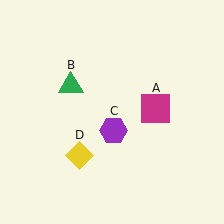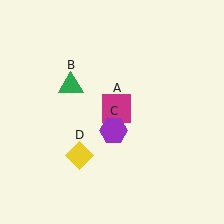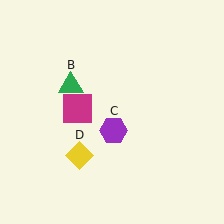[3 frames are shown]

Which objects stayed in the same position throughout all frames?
Green triangle (object B) and purple hexagon (object C) and yellow diamond (object D) remained stationary.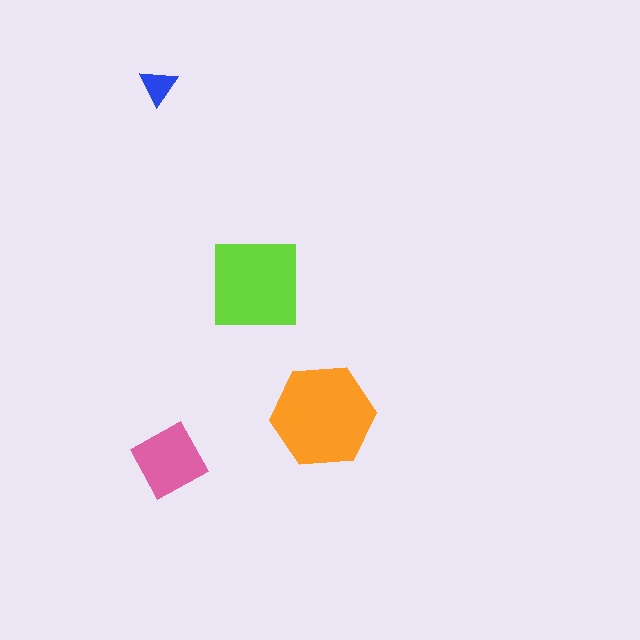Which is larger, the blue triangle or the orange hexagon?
The orange hexagon.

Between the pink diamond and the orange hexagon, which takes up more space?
The orange hexagon.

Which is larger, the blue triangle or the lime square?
The lime square.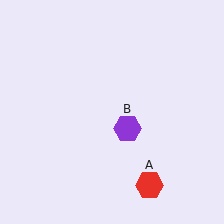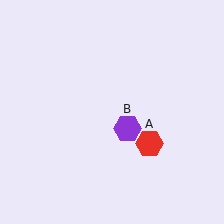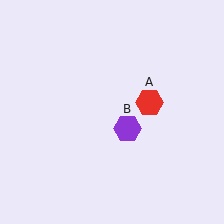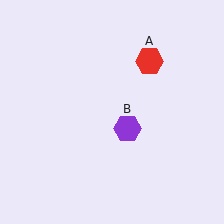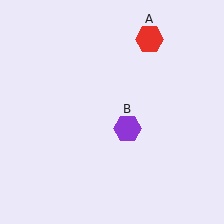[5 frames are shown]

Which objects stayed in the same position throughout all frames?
Purple hexagon (object B) remained stationary.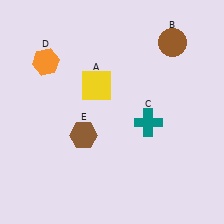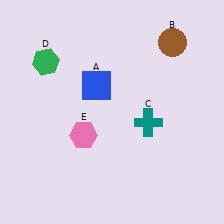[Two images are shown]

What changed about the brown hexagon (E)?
In Image 1, E is brown. In Image 2, it changed to pink.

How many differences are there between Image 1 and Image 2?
There are 3 differences between the two images.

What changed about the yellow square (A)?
In Image 1, A is yellow. In Image 2, it changed to blue.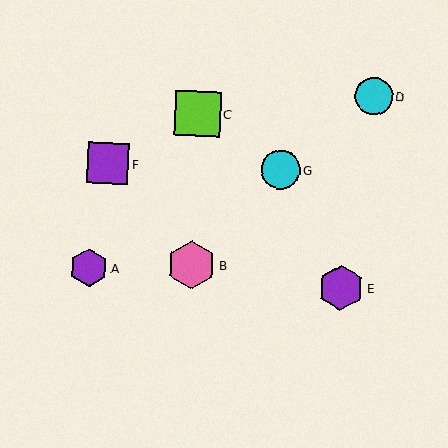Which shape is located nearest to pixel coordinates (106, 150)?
The purple square (labeled F) at (108, 163) is nearest to that location.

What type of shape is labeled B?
Shape B is a pink hexagon.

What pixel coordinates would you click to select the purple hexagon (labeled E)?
Click at (341, 288) to select the purple hexagon E.